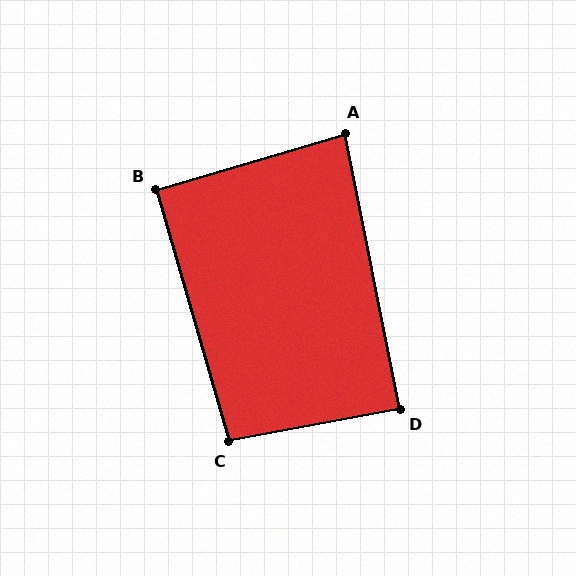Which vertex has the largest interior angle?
C, at approximately 95 degrees.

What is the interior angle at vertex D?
Approximately 90 degrees (approximately right).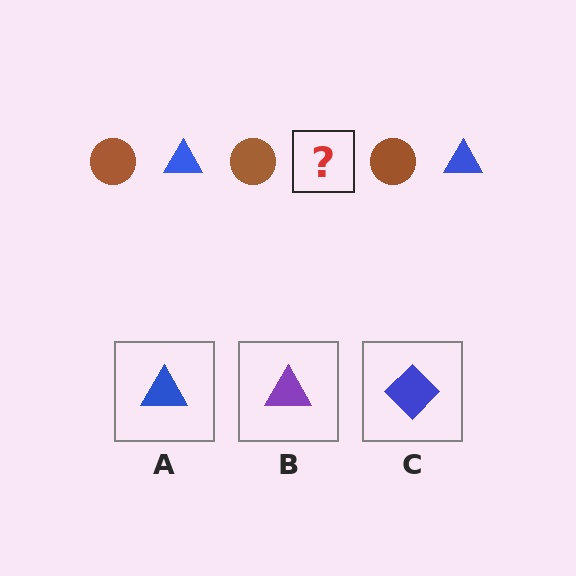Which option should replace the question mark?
Option A.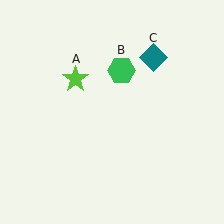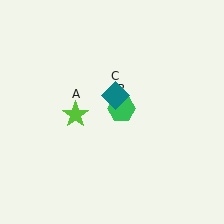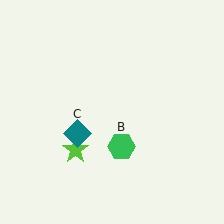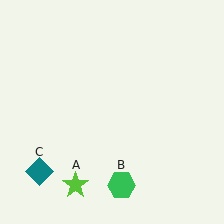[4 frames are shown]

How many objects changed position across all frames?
3 objects changed position: lime star (object A), green hexagon (object B), teal diamond (object C).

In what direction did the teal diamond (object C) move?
The teal diamond (object C) moved down and to the left.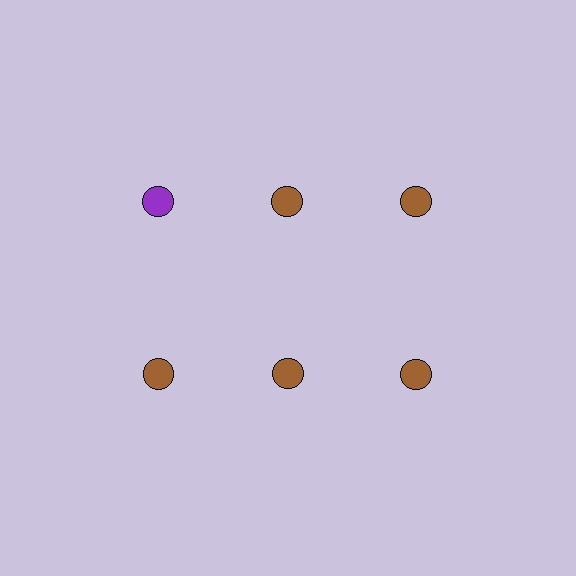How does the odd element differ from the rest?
It has a different color: purple instead of brown.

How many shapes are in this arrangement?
There are 6 shapes arranged in a grid pattern.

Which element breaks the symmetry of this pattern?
The purple circle in the top row, leftmost column breaks the symmetry. All other shapes are brown circles.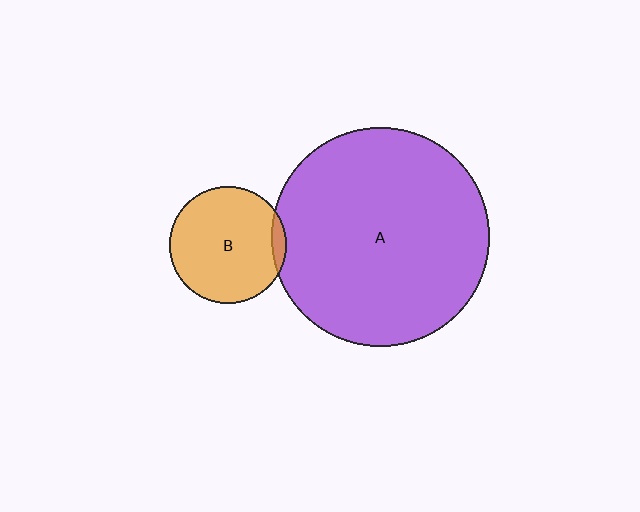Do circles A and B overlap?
Yes.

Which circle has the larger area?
Circle A (purple).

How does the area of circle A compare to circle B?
Approximately 3.5 times.